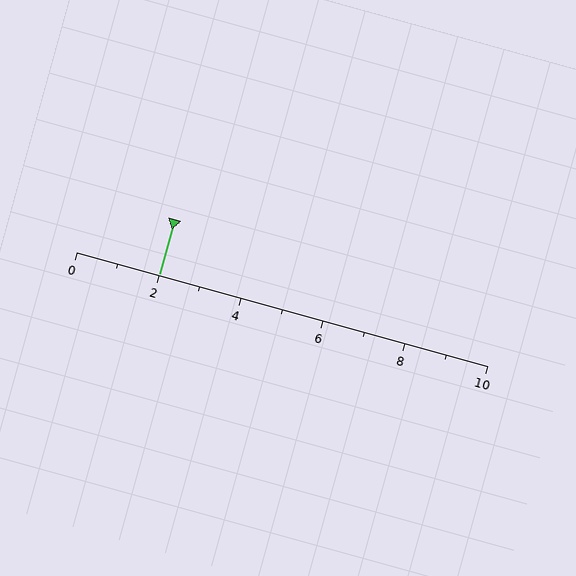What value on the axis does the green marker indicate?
The marker indicates approximately 2.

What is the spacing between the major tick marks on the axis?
The major ticks are spaced 2 apart.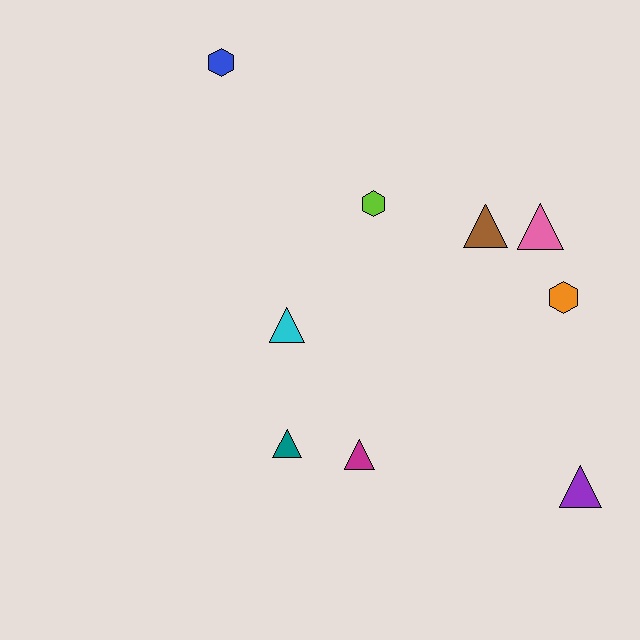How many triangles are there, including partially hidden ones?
There are 6 triangles.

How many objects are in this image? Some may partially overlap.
There are 9 objects.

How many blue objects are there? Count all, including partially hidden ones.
There is 1 blue object.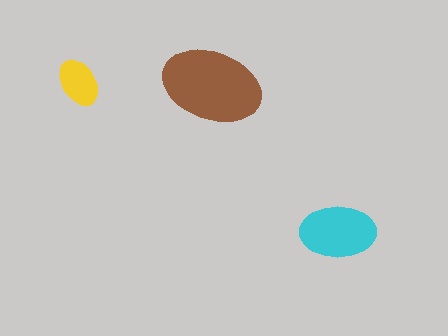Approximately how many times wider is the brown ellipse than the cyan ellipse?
About 1.5 times wider.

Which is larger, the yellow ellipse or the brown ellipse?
The brown one.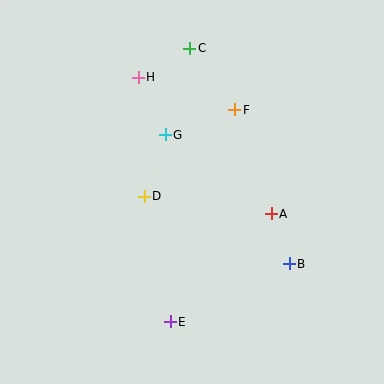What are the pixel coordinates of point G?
Point G is at (165, 135).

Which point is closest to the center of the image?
Point D at (144, 196) is closest to the center.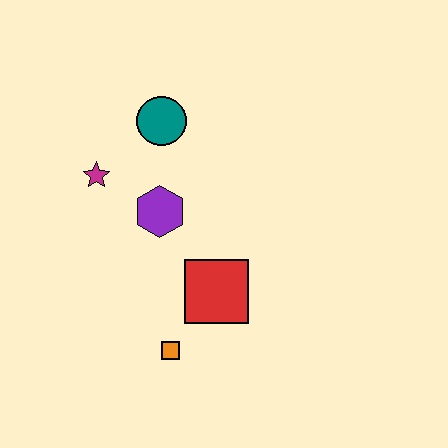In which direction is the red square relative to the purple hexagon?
The red square is below the purple hexagon.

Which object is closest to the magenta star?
The purple hexagon is closest to the magenta star.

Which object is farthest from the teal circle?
The orange square is farthest from the teal circle.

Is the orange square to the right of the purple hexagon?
Yes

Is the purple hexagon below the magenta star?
Yes